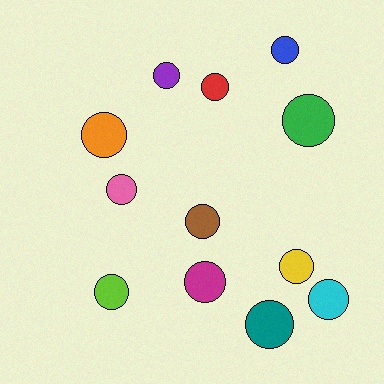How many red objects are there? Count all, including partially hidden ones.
There is 1 red object.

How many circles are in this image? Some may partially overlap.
There are 12 circles.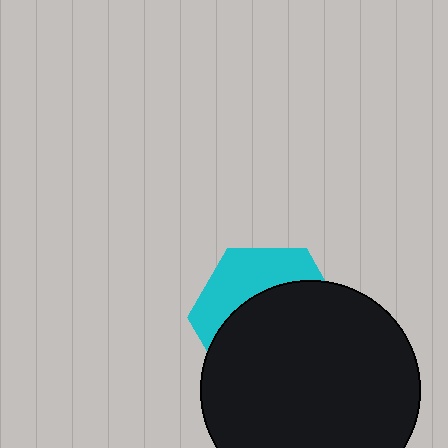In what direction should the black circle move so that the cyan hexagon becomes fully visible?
The black circle should move down. That is the shortest direction to clear the overlap and leave the cyan hexagon fully visible.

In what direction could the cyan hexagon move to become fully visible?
The cyan hexagon could move up. That would shift it out from behind the black circle entirely.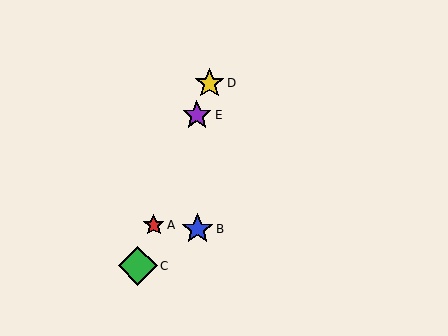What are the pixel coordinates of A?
Object A is at (154, 225).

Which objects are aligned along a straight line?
Objects A, C, D, E are aligned along a straight line.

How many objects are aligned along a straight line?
4 objects (A, C, D, E) are aligned along a straight line.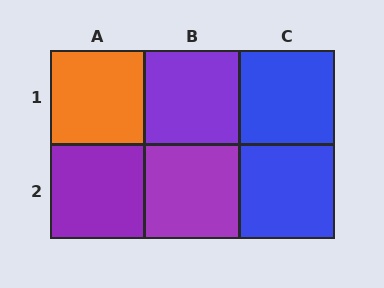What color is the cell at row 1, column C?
Blue.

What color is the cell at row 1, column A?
Orange.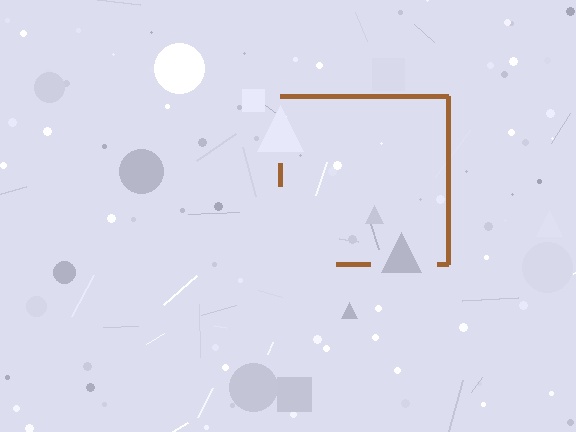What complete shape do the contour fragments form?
The contour fragments form a square.